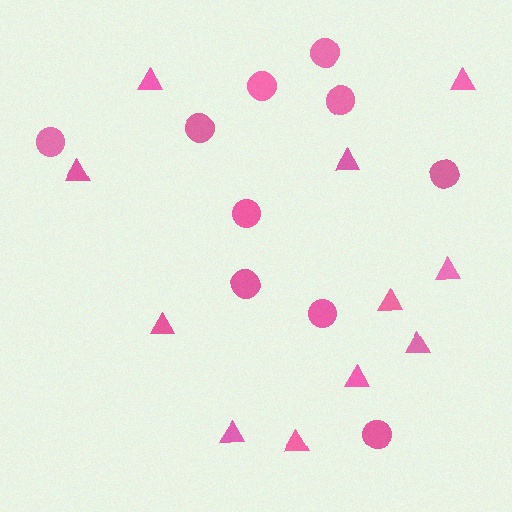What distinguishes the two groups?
There are 2 groups: one group of triangles (11) and one group of circles (10).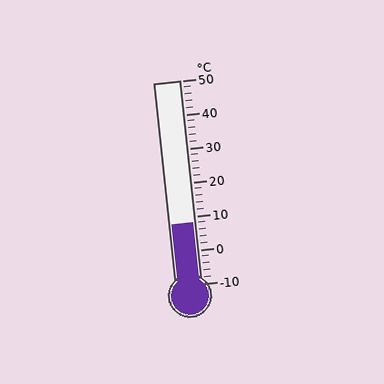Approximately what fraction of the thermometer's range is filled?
The thermometer is filled to approximately 30% of its range.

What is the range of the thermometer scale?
The thermometer scale ranges from -10°C to 50°C.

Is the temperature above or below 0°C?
The temperature is above 0°C.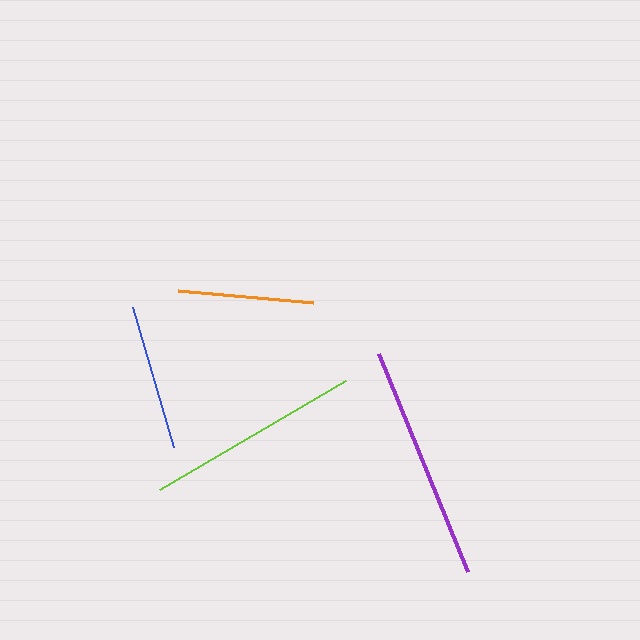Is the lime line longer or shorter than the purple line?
The purple line is longer than the lime line.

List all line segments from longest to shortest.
From longest to shortest: purple, lime, blue, orange.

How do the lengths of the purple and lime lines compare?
The purple and lime lines are approximately the same length.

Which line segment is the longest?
The purple line is the longest at approximately 236 pixels.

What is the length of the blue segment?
The blue segment is approximately 146 pixels long.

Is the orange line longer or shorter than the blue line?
The blue line is longer than the orange line.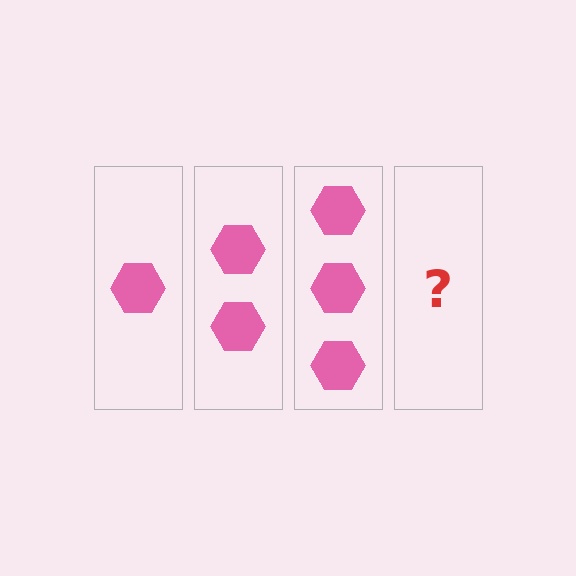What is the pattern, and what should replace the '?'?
The pattern is that each step adds one more hexagon. The '?' should be 4 hexagons.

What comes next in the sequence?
The next element should be 4 hexagons.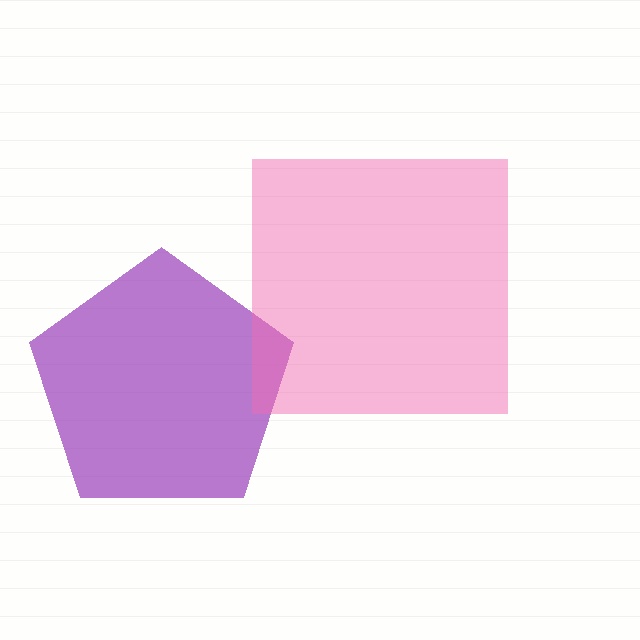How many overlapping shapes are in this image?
There are 2 overlapping shapes in the image.